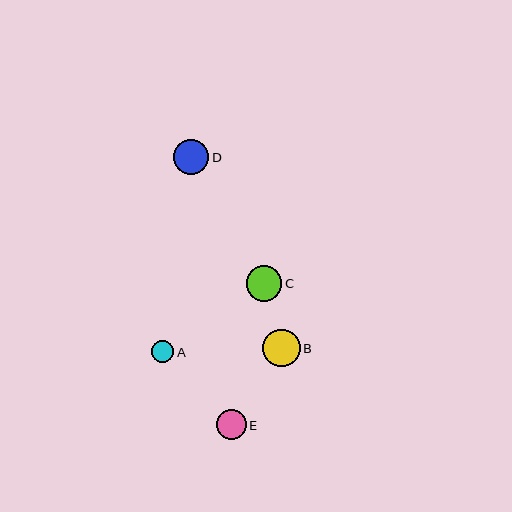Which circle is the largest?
Circle B is the largest with a size of approximately 37 pixels.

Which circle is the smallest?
Circle A is the smallest with a size of approximately 22 pixels.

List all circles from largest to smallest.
From largest to smallest: B, C, D, E, A.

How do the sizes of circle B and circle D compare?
Circle B and circle D are approximately the same size.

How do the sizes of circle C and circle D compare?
Circle C and circle D are approximately the same size.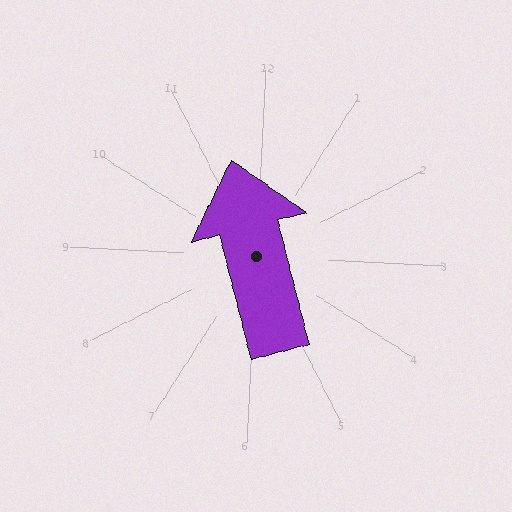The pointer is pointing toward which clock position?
Roughly 11 o'clock.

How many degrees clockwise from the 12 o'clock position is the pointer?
Approximately 343 degrees.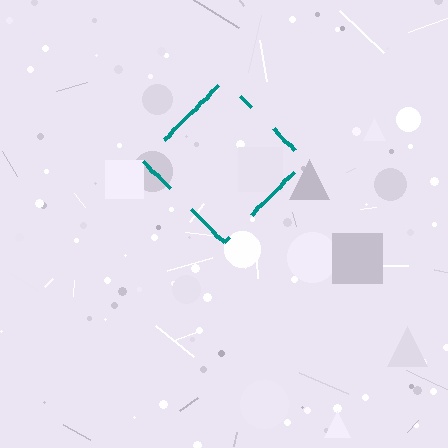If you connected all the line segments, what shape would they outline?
They would outline a diamond.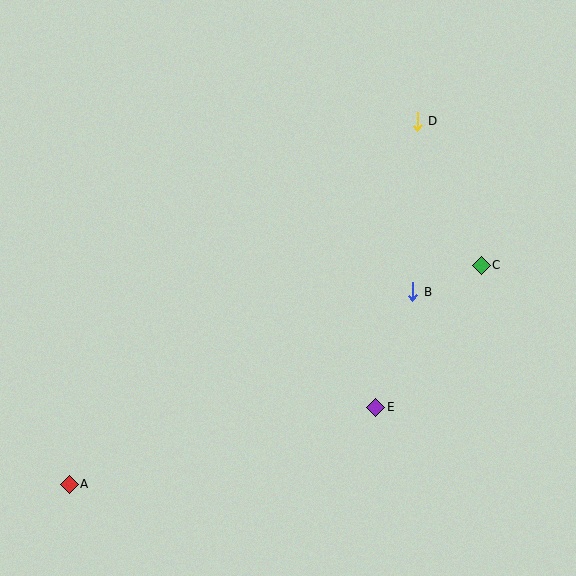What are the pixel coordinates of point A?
Point A is at (69, 484).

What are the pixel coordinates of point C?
Point C is at (481, 265).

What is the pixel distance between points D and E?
The distance between D and E is 289 pixels.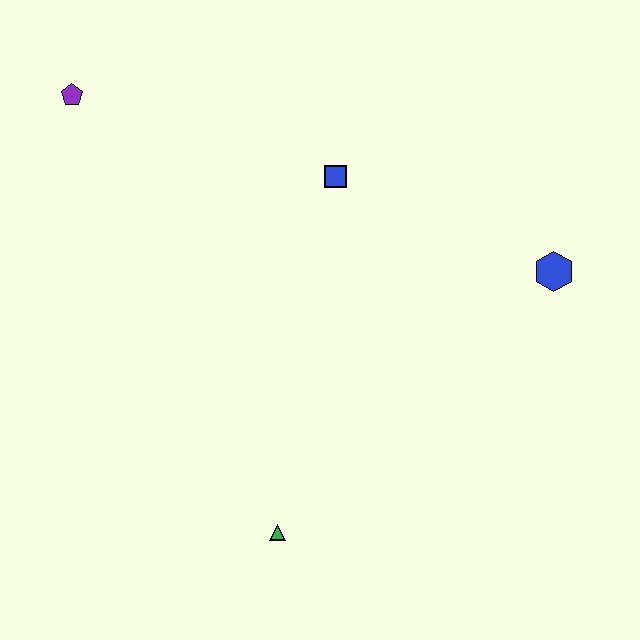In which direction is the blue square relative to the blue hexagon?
The blue square is to the left of the blue hexagon.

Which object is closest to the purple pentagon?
The blue square is closest to the purple pentagon.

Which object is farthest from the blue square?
The green triangle is farthest from the blue square.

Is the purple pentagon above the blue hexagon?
Yes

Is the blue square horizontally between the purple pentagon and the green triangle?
No